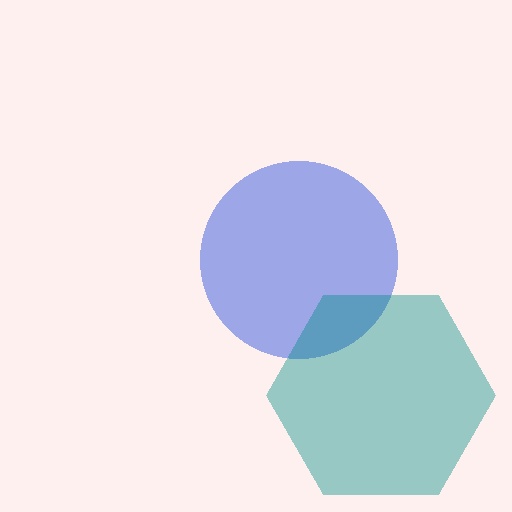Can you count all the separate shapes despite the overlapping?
Yes, there are 2 separate shapes.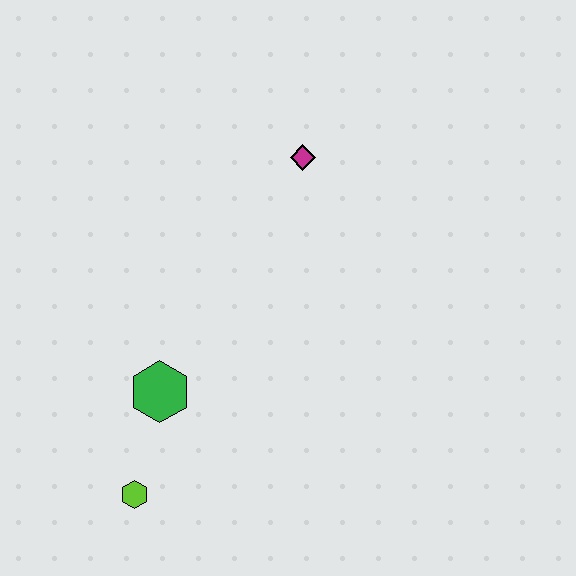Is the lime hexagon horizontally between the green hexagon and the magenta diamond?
No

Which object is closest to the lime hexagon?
The green hexagon is closest to the lime hexagon.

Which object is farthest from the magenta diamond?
The lime hexagon is farthest from the magenta diamond.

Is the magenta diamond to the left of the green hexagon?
No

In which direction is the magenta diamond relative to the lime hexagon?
The magenta diamond is above the lime hexagon.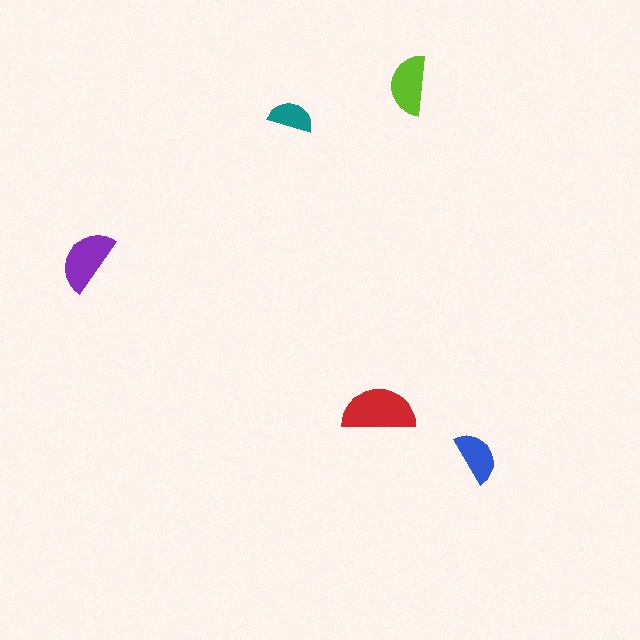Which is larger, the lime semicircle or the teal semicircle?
The lime one.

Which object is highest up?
The lime semicircle is topmost.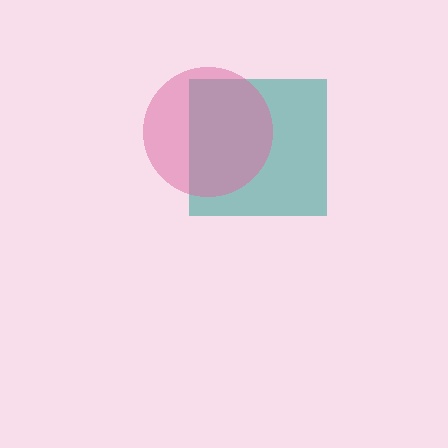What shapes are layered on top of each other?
The layered shapes are: a teal square, a pink circle.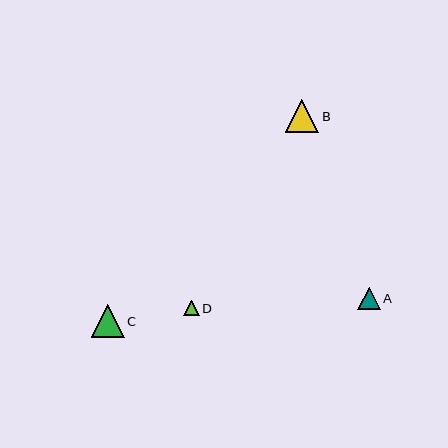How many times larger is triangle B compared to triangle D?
Triangle B is approximately 2.2 times the size of triangle D.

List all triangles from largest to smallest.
From largest to smallest: B, C, A, D.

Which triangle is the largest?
Triangle B is the largest with a size of approximately 33 pixels.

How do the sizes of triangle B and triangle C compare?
Triangle B and triangle C are approximately the same size.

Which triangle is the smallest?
Triangle D is the smallest with a size of approximately 15 pixels.